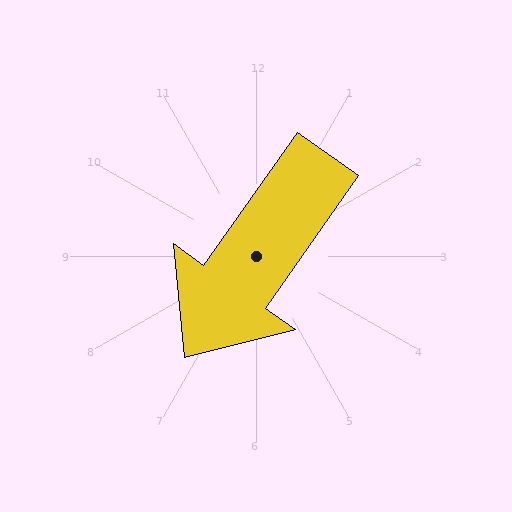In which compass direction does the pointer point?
Southwest.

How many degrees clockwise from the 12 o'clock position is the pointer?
Approximately 215 degrees.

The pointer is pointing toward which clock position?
Roughly 7 o'clock.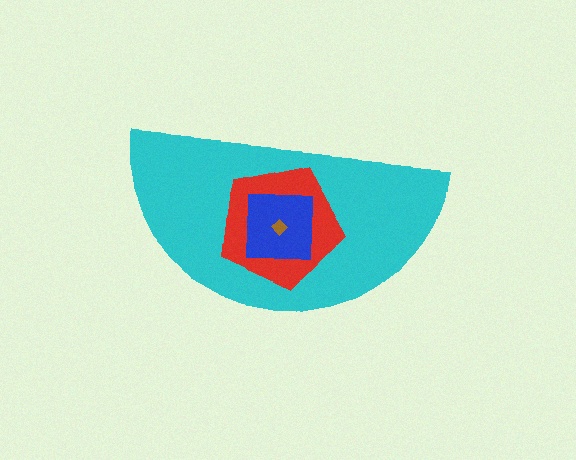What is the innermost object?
The brown diamond.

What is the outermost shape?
The cyan semicircle.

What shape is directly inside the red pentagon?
The blue square.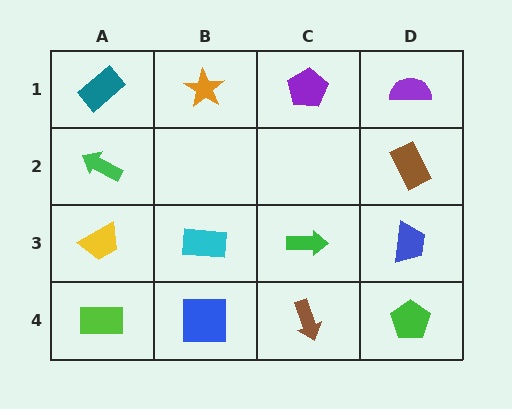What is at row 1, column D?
A purple semicircle.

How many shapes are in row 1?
4 shapes.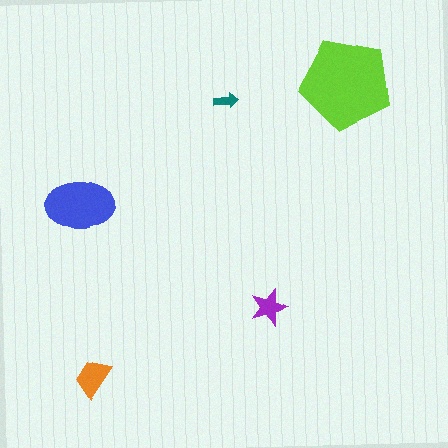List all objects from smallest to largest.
The teal arrow, the purple star, the orange trapezoid, the blue ellipse, the lime pentagon.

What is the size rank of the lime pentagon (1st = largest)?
1st.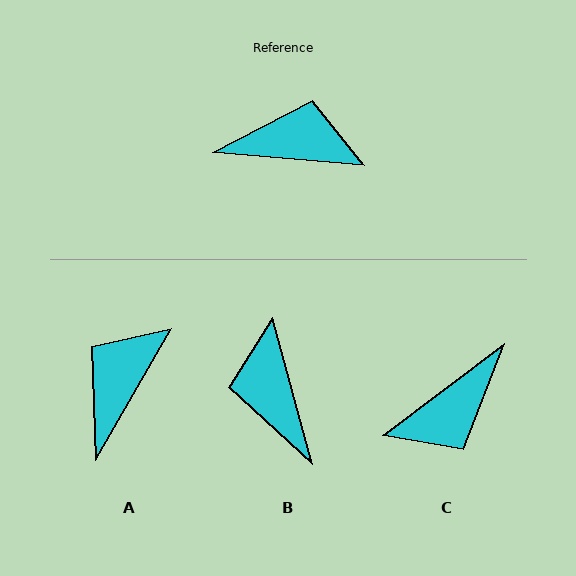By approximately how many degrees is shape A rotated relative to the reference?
Approximately 64 degrees counter-clockwise.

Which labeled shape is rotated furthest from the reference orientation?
C, about 139 degrees away.